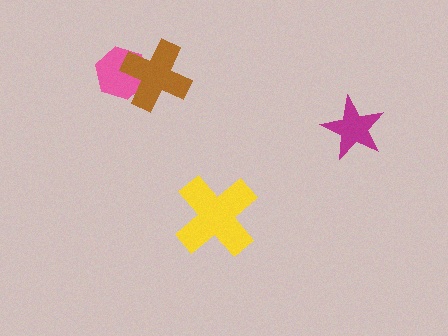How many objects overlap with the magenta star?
0 objects overlap with the magenta star.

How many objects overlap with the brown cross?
1 object overlaps with the brown cross.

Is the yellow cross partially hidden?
No, no other shape covers it.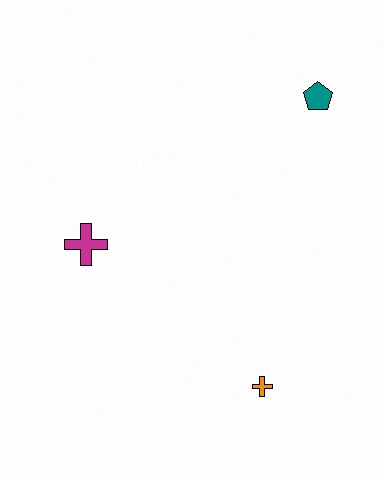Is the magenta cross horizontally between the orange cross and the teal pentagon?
No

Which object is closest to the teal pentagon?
The magenta cross is closest to the teal pentagon.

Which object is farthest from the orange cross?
The teal pentagon is farthest from the orange cross.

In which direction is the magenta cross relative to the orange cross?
The magenta cross is to the left of the orange cross.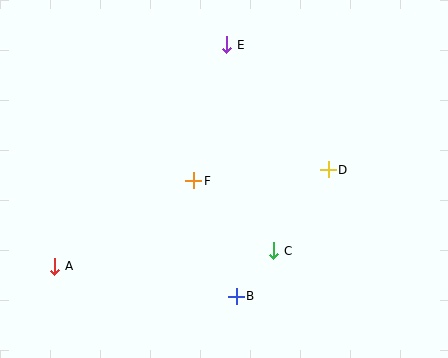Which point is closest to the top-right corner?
Point D is closest to the top-right corner.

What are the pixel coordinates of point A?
Point A is at (55, 266).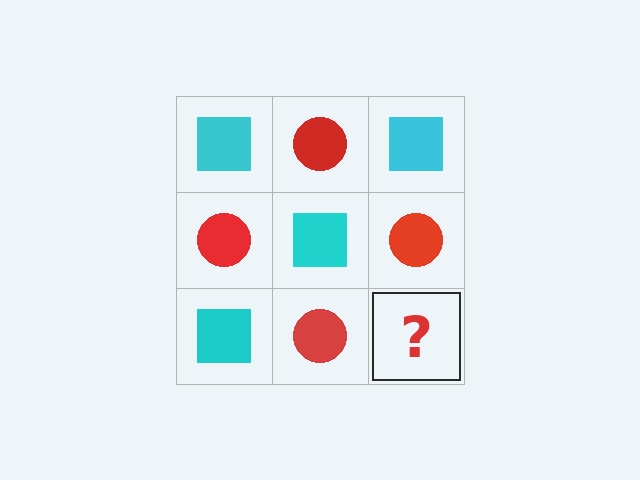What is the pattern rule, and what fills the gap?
The rule is that it alternates cyan square and red circle in a checkerboard pattern. The gap should be filled with a cyan square.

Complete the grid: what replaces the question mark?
The question mark should be replaced with a cyan square.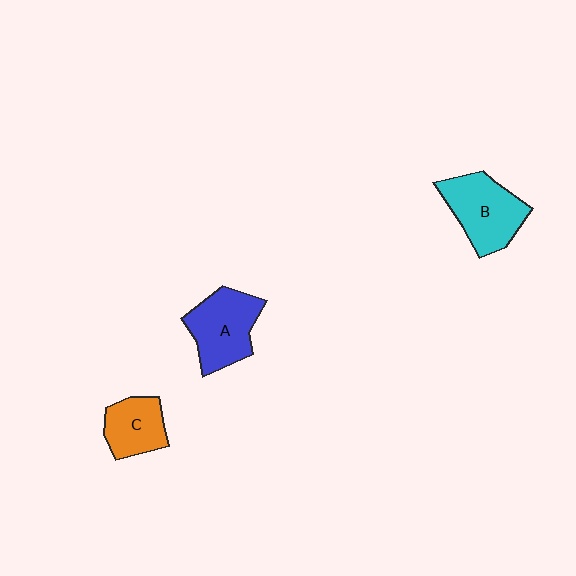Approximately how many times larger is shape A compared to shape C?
Approximately 1.4 times.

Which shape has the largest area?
Shape B (cyan).